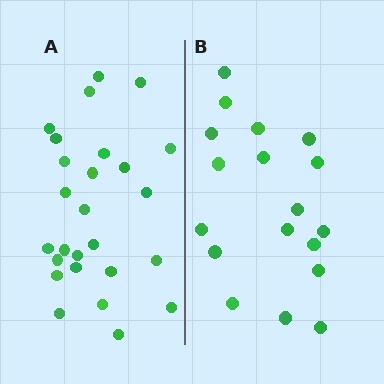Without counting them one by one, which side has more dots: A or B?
Region A (the left region) has more dots.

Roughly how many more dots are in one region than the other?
Region A has roughly 8 or so more dots than region B.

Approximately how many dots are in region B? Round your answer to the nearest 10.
About 20 dots. (The exact count is 18, which rounds to 20.)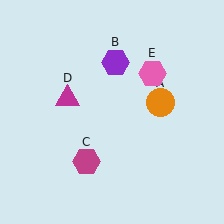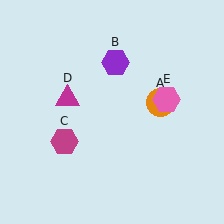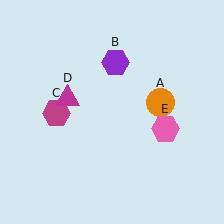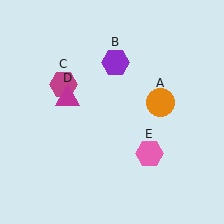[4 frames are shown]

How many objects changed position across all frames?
2 objects changed position: magenta hexagon (object C), pink hexagon (object E).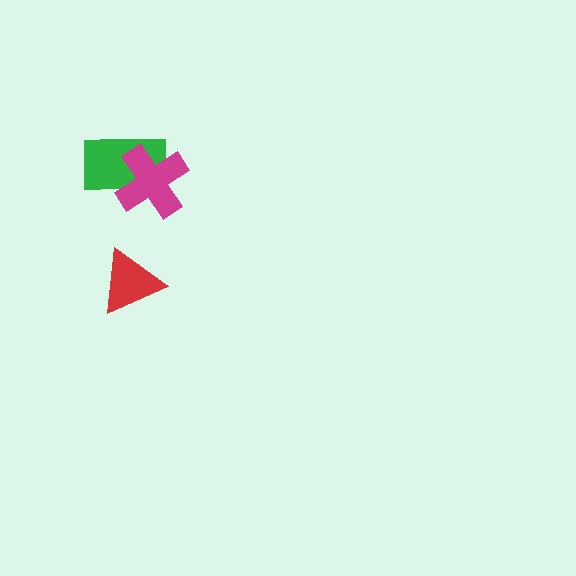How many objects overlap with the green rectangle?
1 object overlaps with the green rectangle.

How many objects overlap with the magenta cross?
1 object overlaps with the magenta cross.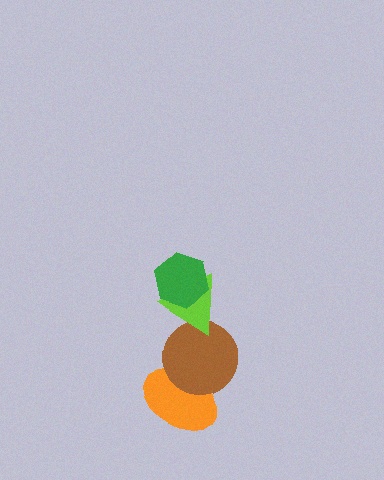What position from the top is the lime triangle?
The lime triangle is 2nd from the top.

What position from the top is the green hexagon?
The green hexagon is 1st from the top.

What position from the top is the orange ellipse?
The orange ellipse is 4th from the top.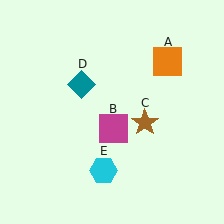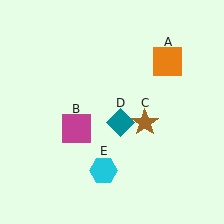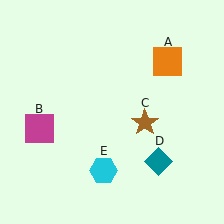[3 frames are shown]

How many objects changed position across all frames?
2 objects changed position: magenta square (object B), teal diamond (object D).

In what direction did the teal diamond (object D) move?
The teal diamond (object D) moved down and to the right.